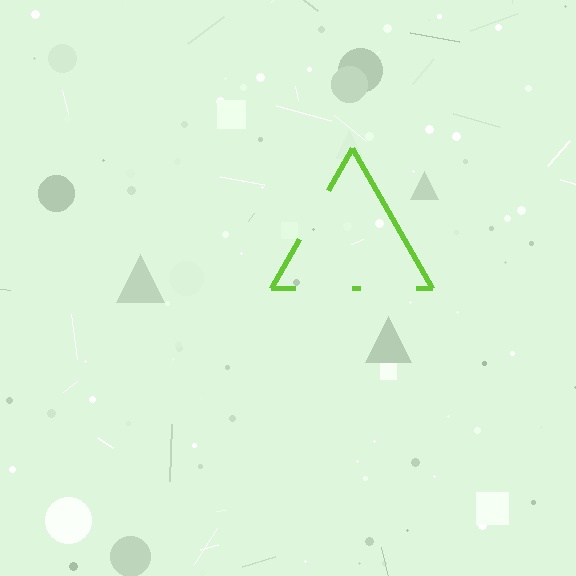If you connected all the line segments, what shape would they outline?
They would outline a triangle.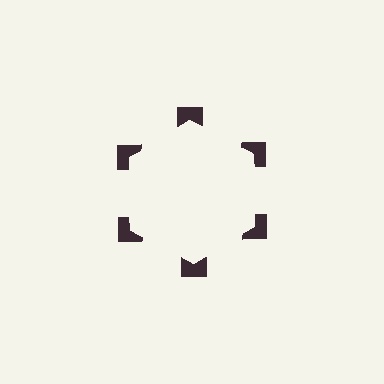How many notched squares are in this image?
There are 6 — one at each vertex of the illusory hexagon.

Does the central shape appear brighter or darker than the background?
It typically appears slightly brighter than the background, even though no actual brightness change is drawn.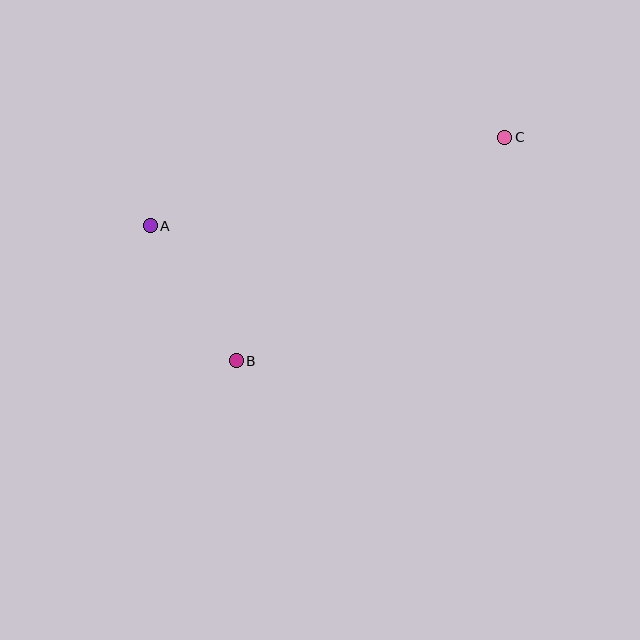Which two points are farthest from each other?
Points A and C are farthest from each other.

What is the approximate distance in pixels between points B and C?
The distance between B and C is approximately 349 pixels.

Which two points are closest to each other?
Points A and B are closest to each other.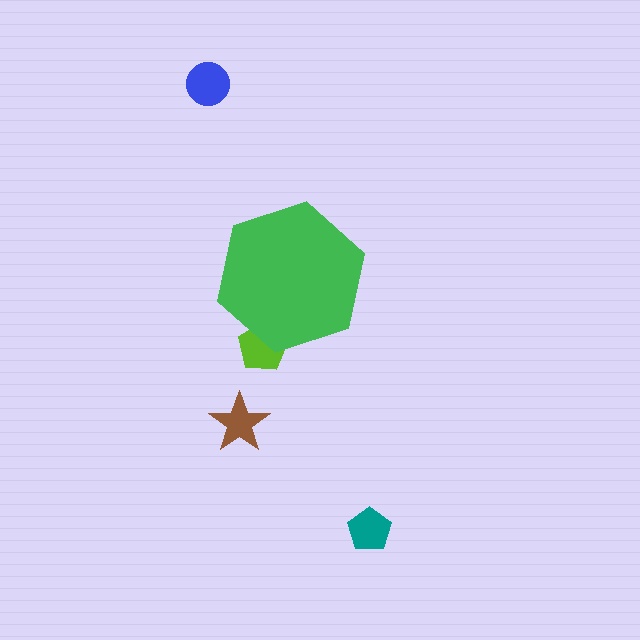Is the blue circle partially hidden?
No, the blue circle is fully visible.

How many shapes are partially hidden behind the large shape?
1 shape is partially hidden.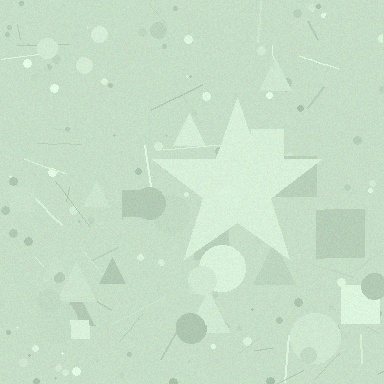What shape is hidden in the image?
A star is hidden in the image.